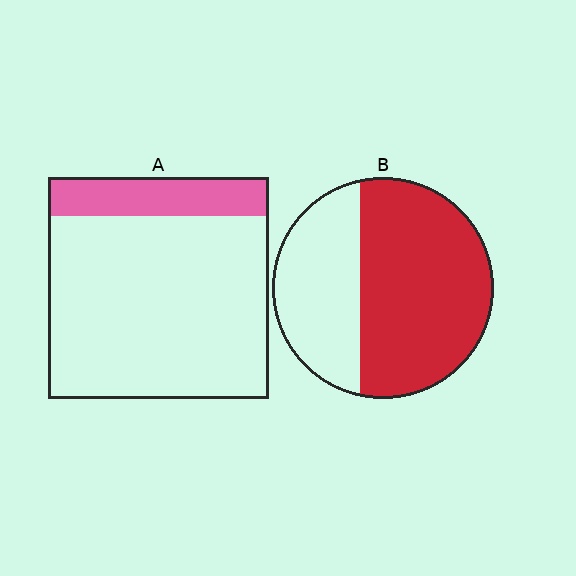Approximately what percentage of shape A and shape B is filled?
A is approximately 20% and B is approximately 65%.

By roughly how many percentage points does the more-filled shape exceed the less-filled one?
By roughly 45 percentage points (B over A).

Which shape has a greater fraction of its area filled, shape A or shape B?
Shape B.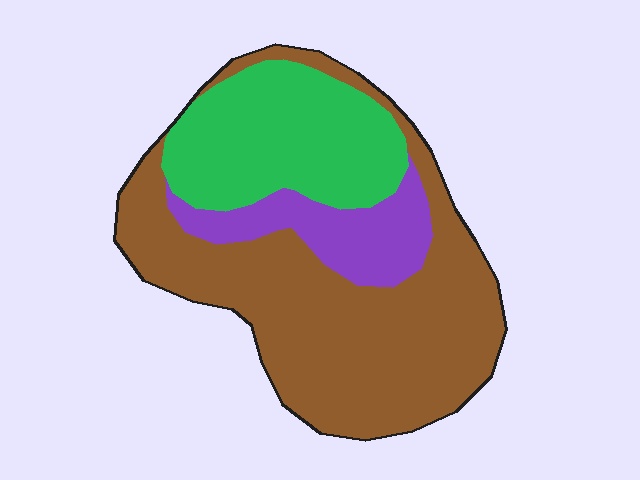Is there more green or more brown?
Brown.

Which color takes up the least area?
Purple, at roughly 15%.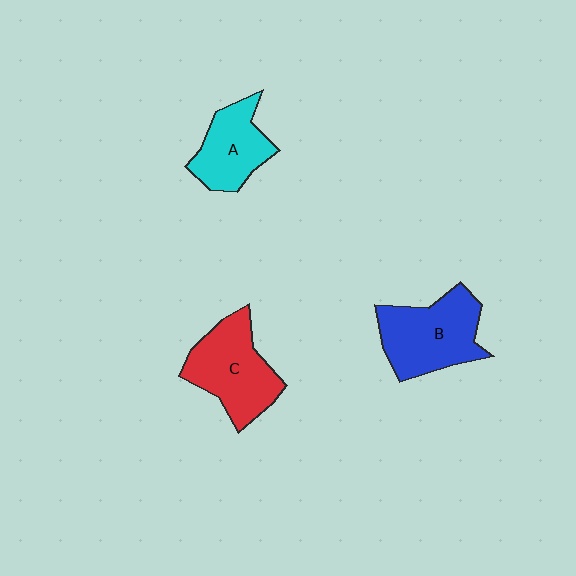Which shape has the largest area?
Shape B (blue).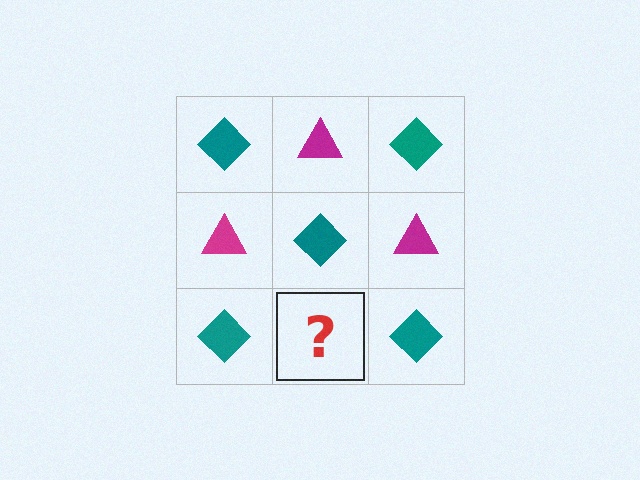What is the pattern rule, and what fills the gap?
The rule is that it alternates teal diamond and magenta triangle in a checkerboard pattern. The gap should be filled with a magenta triangle.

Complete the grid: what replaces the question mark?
The question mark should be replaced with a magenta triangle.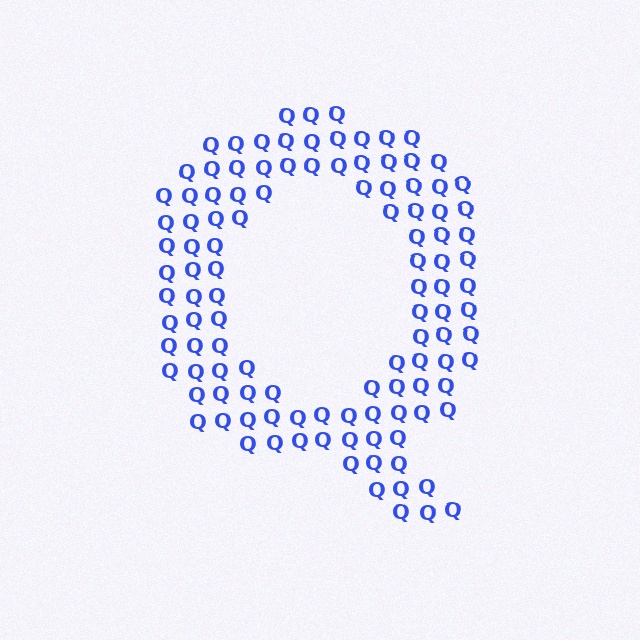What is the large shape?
The large shape is the letter Q.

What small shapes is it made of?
It is made of small letter Q's.